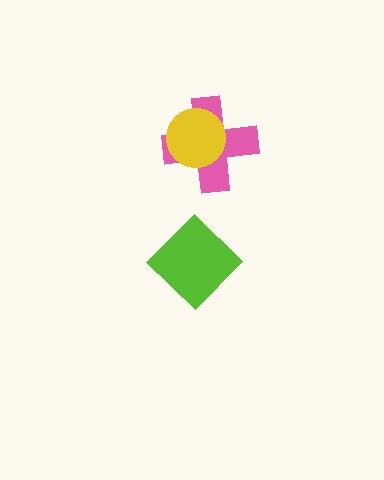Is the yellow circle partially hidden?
No, no other shape covers it.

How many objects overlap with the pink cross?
1 object overlaps with the pink cross.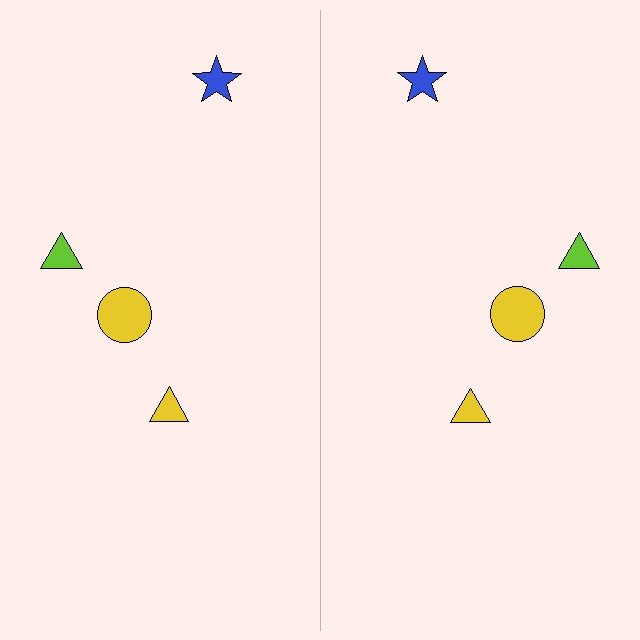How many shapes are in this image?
There are 8 shapes in this image.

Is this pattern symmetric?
Yes, this pattern has bilateral (reflection) symmetry.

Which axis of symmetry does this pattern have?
The pattern has a vertical axis of symmetry running through the center of the image.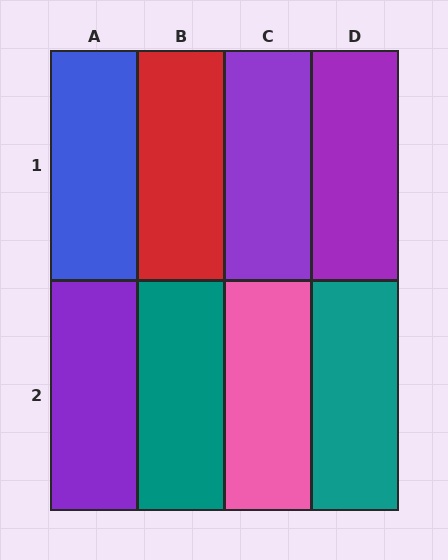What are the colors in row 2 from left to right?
Purple, teal, pink, teal.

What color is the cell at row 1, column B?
Red.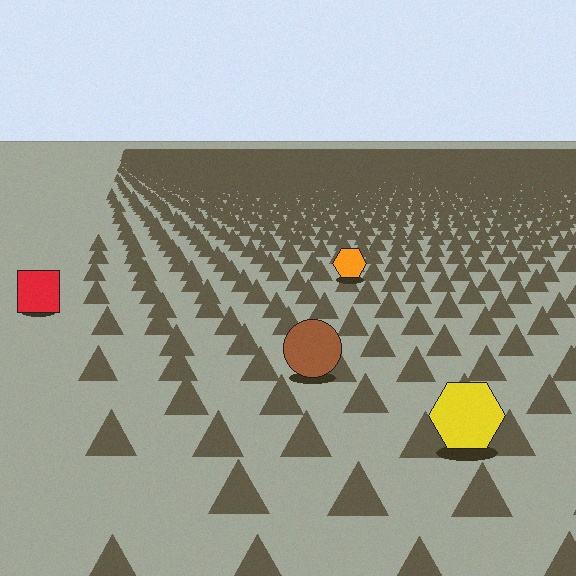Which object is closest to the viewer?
The yellow hexagon is closest. The texture marks near it are larger and more spread out.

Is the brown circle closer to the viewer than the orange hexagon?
Yes. The brown circle is closer — you can tell from the texture gradient: the ground texture is coarser near it.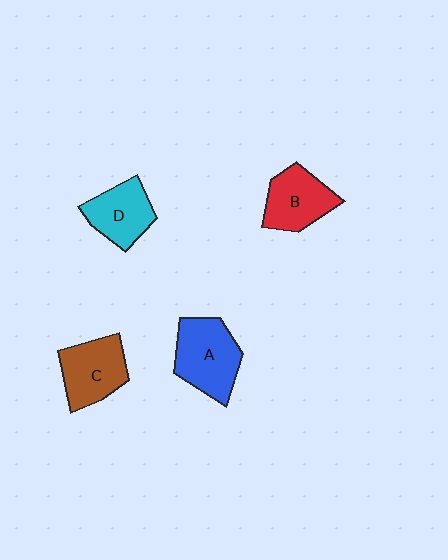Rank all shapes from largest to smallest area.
From largest to smallest: A (blue), C (brown), B (red), D (cyan).